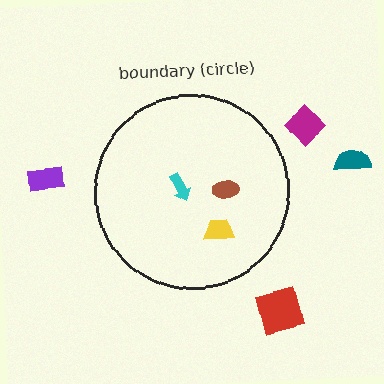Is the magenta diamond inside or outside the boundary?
Outside.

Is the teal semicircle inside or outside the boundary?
Outside.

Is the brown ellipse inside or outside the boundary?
Inside.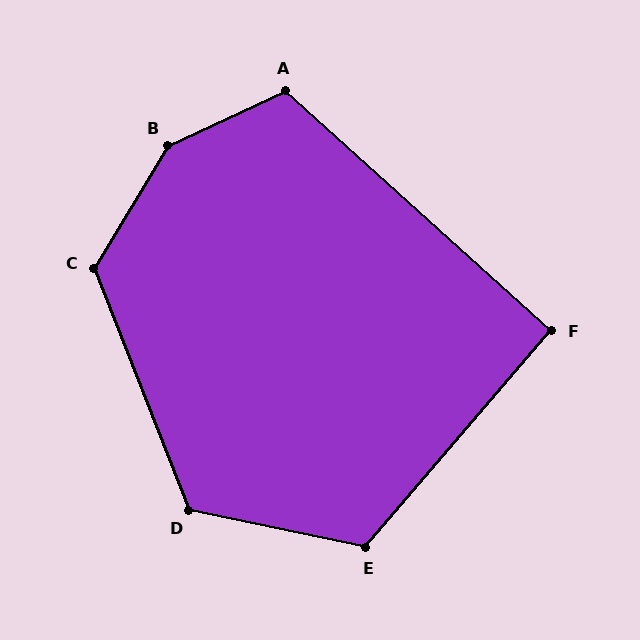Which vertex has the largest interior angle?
B, at approximately 146 degrees.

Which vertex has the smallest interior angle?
F, at approximately 91 degrees.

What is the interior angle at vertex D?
Approximately 123 degrees (obtuse).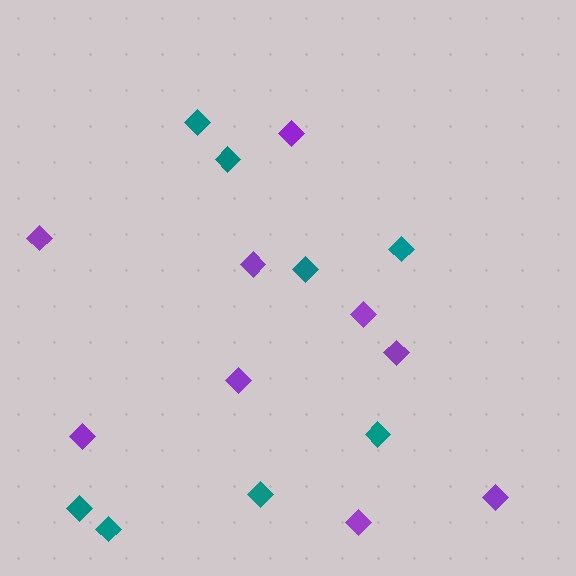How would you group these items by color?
There are 2 groups: one group of purple diamonds (9) and one group of teal diamonds (8).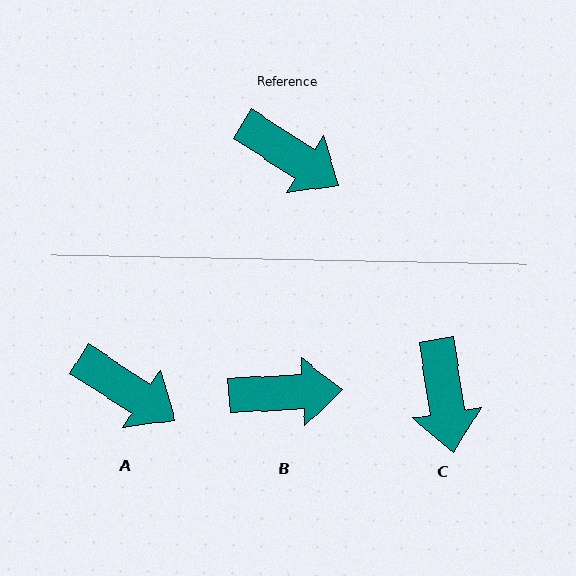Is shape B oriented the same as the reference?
No, it is off by about 36 degrees.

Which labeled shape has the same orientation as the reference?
A.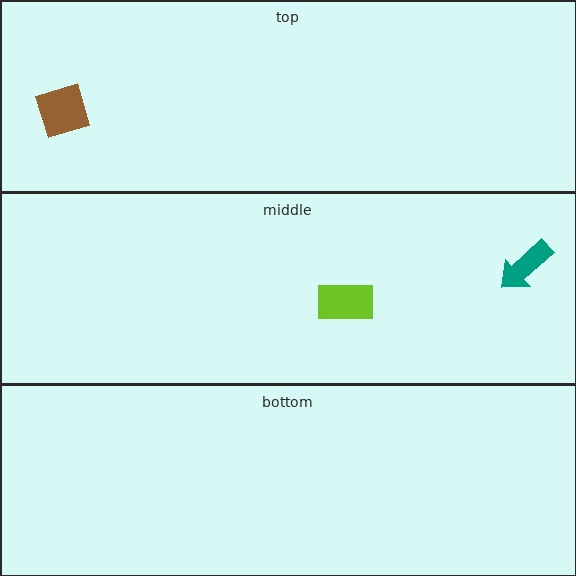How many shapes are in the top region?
1.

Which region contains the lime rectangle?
The middle region.